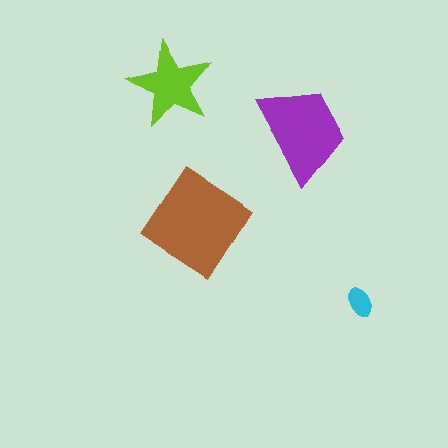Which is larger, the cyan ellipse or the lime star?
The lime star.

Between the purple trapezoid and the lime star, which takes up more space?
The purple trapezoid.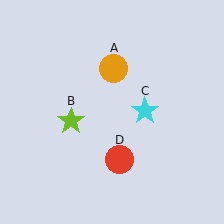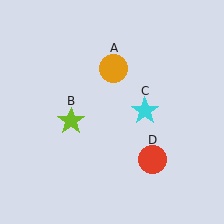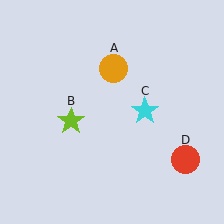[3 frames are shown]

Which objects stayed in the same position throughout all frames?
Orange circle (object A) and lime star (object B) and cyan star (object C) remained stationary.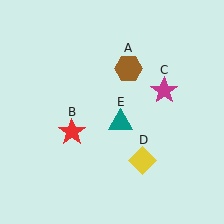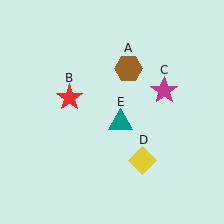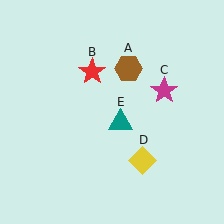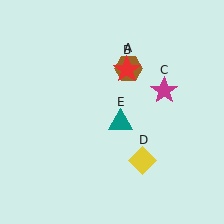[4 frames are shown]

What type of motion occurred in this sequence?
The red star (object B) rotated clockwise around the center of the scene.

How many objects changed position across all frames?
1 object changed position: red star (object B).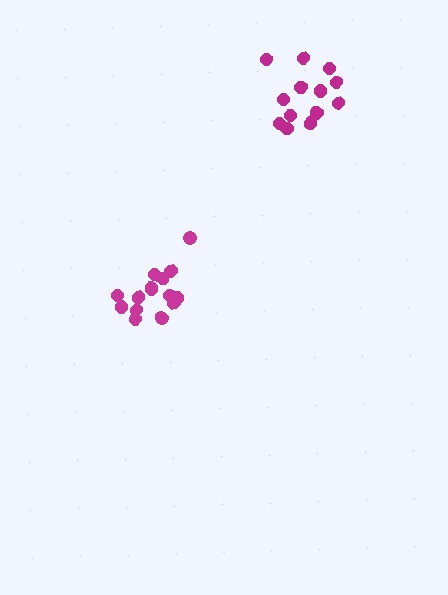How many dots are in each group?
Group 1: 15 dots, Group 2: 14 dots (29 total).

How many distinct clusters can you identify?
There are 2 distinct clusters.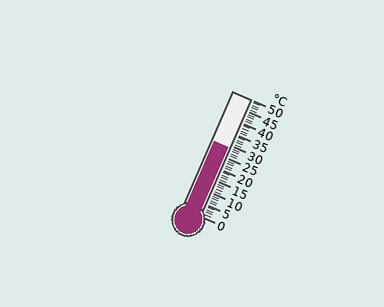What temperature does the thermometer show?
The thermometer shows approximately 29°C.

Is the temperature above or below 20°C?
The temperature is above 20°C.